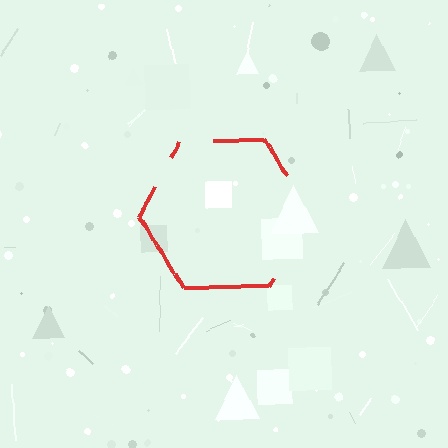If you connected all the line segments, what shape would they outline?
They would outline a hexagon.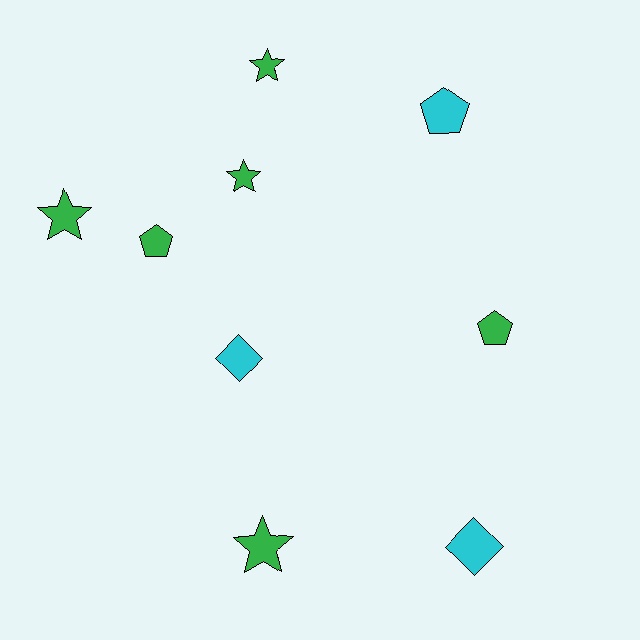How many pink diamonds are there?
There are no pink diamonds.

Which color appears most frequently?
Green, with 6 objects.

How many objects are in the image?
There are 9 objects.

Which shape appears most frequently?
Star, with 4 objects.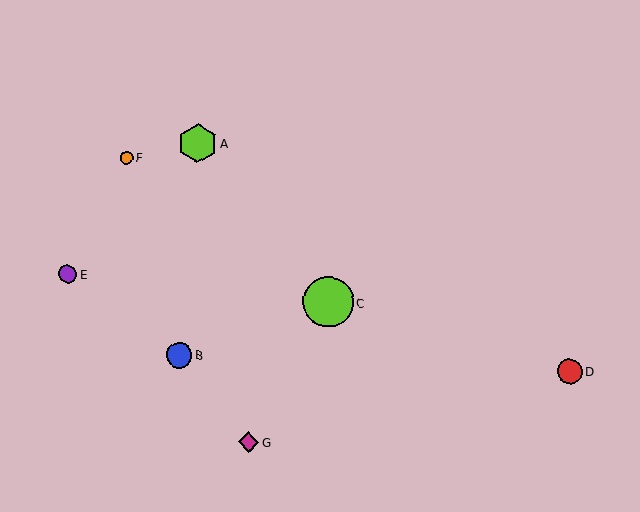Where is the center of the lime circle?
The center of the lime circle is at (328, 302).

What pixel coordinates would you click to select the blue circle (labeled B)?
Click at (179, 355) to select the blue circle B.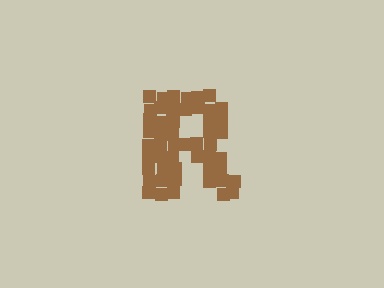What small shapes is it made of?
It is made of small squares.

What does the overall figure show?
The overall figure shows the letter R.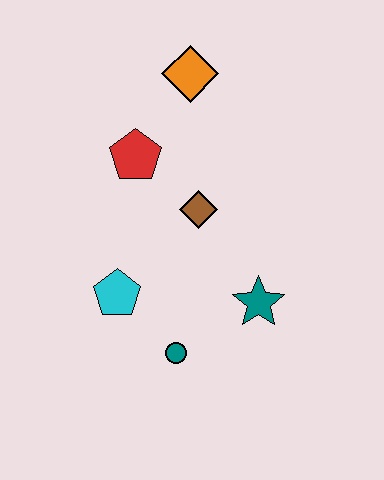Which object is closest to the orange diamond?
The red pentagon is closest to the orange diamond.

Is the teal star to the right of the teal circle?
Yes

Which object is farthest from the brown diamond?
The teal circle is farthest from the brown diamond.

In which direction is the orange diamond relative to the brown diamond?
The orange diamond is above the brown diamond.